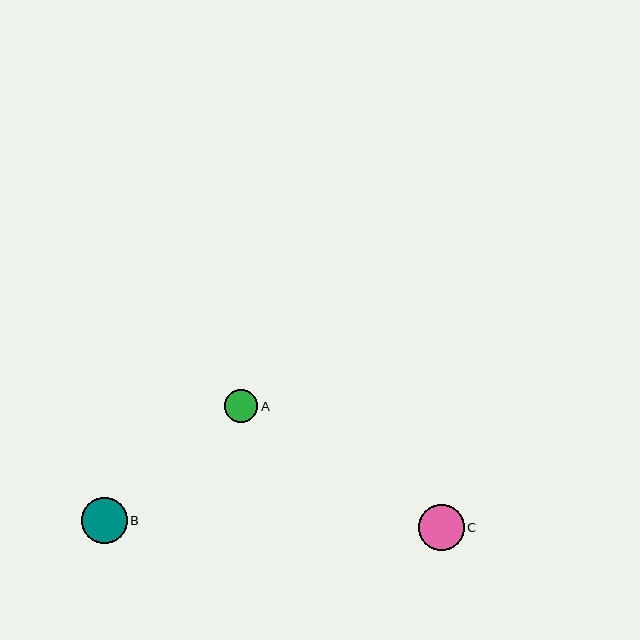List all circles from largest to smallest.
From largest to smallest: B, C, A.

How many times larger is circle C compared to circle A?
Circle C is approximately 1.4 times the size of circle A.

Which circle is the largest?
Circle B is the largest with a size of approximately 45 pixels.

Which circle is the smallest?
Circle A is the smallest with a size of approximately 33 pixels.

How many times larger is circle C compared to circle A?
Circle C is approximately 1.4 times the size of circle A.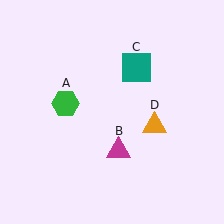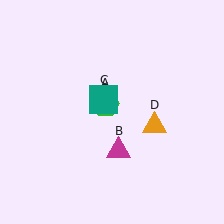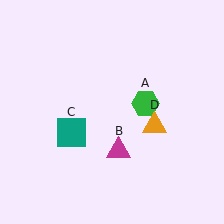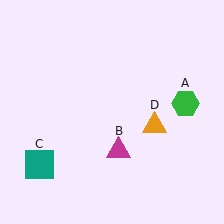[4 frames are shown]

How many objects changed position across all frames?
2 objects changed position: green hexagon (object A), teal square (object C).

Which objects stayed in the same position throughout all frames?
Magenta triangle (object B) and orange triangle (object D) remained stationary.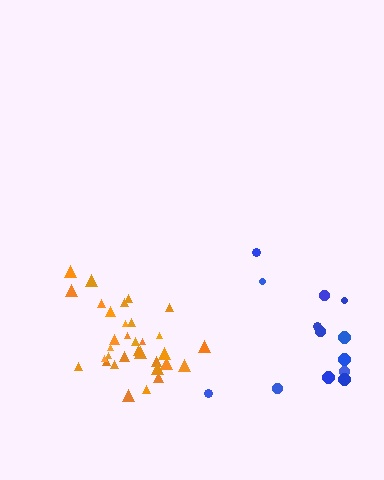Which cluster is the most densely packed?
Orange.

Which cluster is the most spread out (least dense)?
Blue.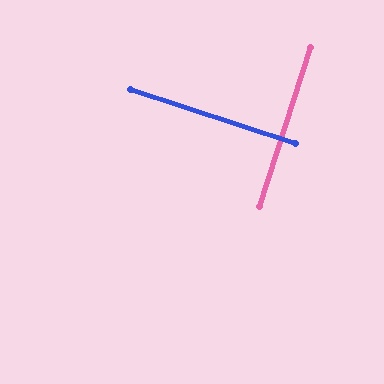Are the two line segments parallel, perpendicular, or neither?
Perpendicular — they meet at approximately 90°.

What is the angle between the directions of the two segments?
Approximately 90 degrees.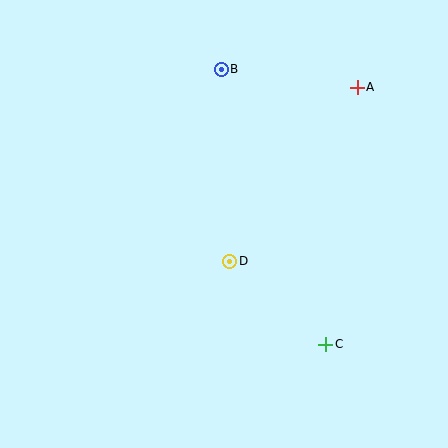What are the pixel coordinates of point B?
Point B is at (221, 69).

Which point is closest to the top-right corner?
Point A is closest to the top-right corner.